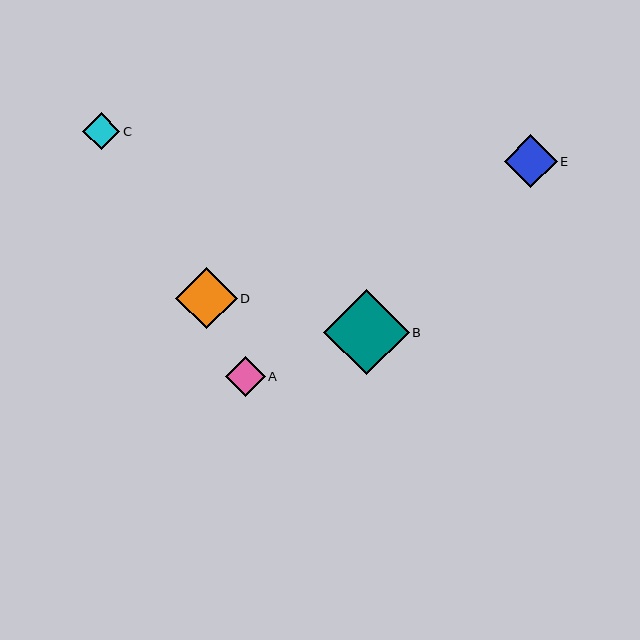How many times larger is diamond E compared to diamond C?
Diamond E is approximately 1.4 times the size of diamond C.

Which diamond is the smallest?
Diamond C is the smallest with a size of approximately 37 pixels.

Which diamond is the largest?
Diamond B is the largest with a size of approximately 86 pixels.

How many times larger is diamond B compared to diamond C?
Diamond B is approximately 2.3 times the size of diamond C.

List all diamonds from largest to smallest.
From largest to smallest: B, D, E, A, C.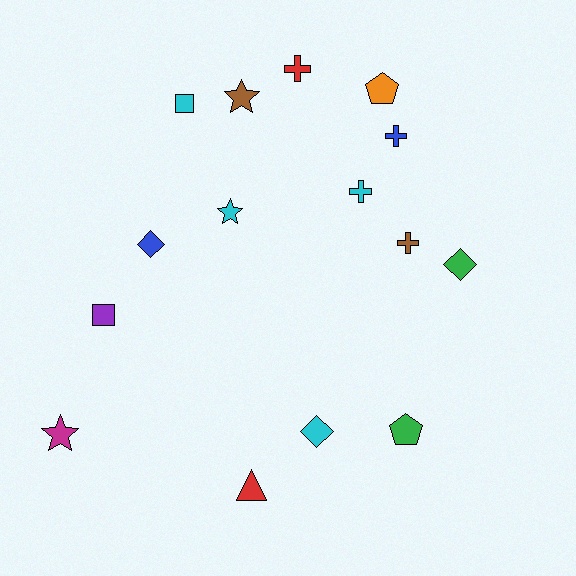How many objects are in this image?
There are 15 objects.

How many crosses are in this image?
There are 4 crosses.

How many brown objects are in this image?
There are 2 brown objects.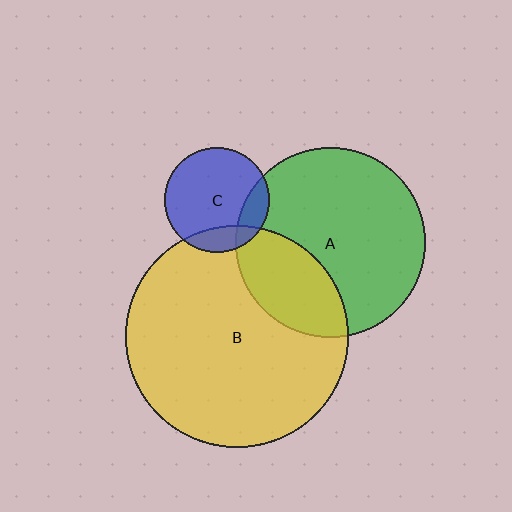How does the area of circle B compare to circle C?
Approximately 4.5 times.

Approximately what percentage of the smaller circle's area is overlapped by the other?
Approximately 15%.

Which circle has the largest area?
Circle B (yellow).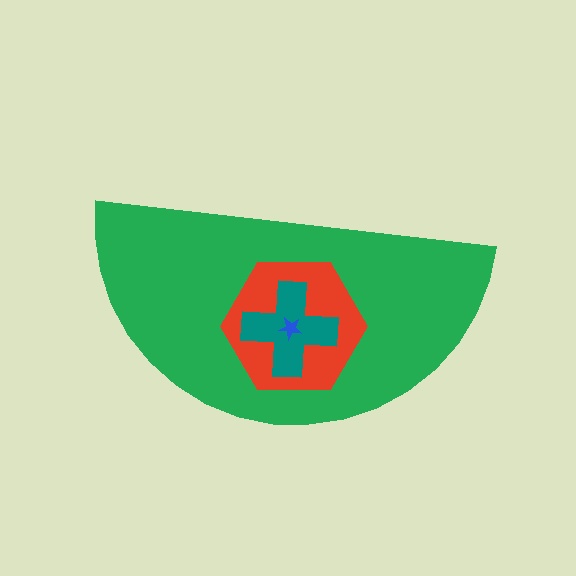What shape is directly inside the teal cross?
The blue star.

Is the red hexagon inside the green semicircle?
Yes.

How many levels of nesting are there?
4.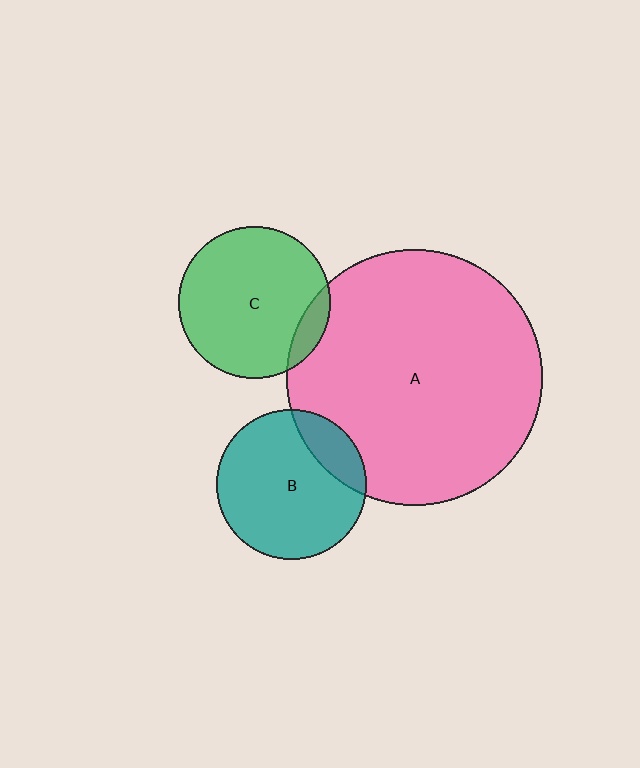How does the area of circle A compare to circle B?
Approximately 2.9 times.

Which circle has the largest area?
Circle A (pink).